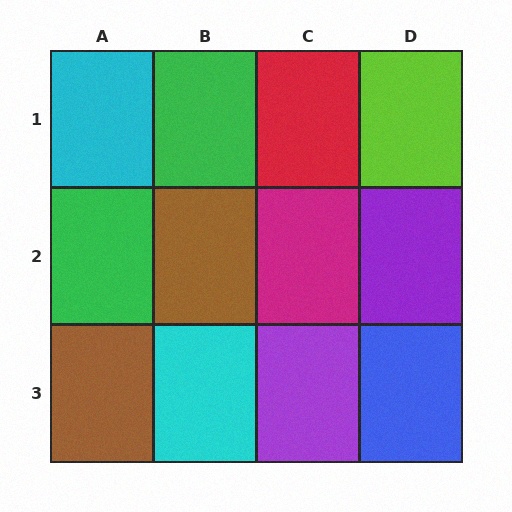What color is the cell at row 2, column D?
Purple.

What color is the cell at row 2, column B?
Brown.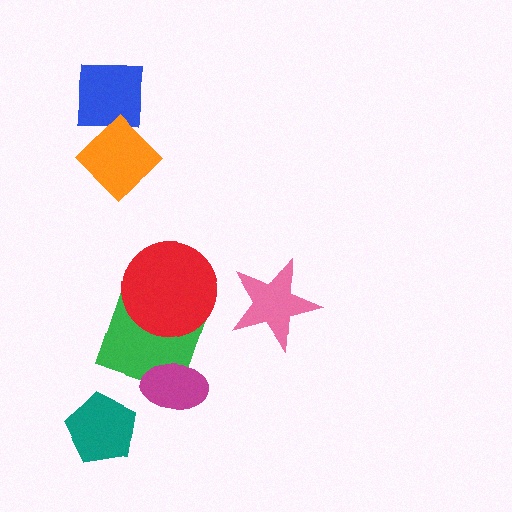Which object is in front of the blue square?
The orange diamond is in front of the blue square.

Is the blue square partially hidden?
Yes, it is partially covered by another shape.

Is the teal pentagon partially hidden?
No, no other shape covers it.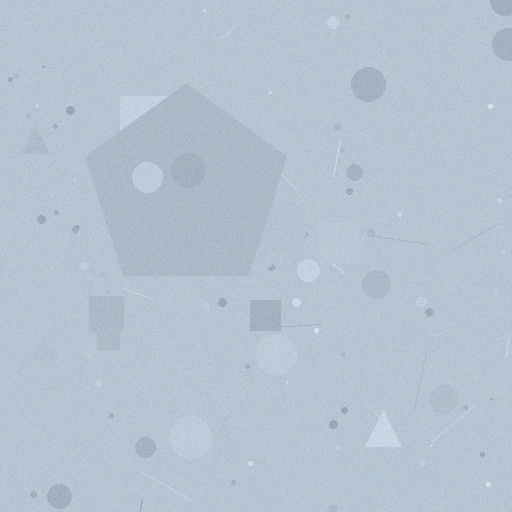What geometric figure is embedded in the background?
A pentagon is embedded in the background.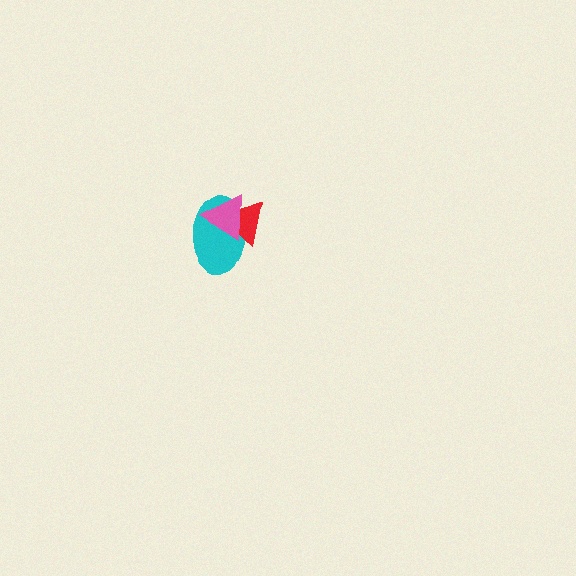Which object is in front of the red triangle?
The pink triangle is in front of the red triangle.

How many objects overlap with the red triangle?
2 objects overlap with the red triangle.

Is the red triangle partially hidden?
Yes, it is partially covered by another shape.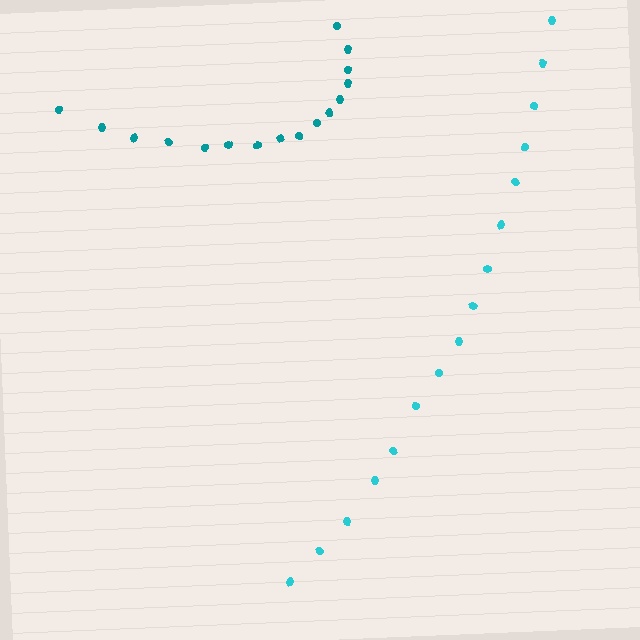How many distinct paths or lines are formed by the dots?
There are 2 distinct paths.